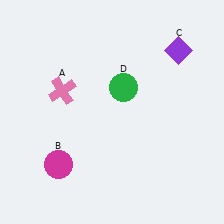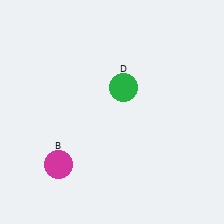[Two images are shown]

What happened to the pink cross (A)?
The pink cross (A) was removed in Image 2. It was in the top-left area of Image 1.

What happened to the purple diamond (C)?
The purple diamond (C) was removed in Image 2. It was in the top-right area of Image 1.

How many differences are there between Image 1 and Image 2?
There are 2 differences between the two images.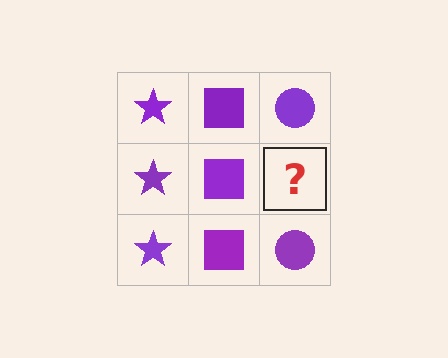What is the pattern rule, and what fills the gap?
The rule is that each column has a consistent shape. The gap should be filled with a purple circle.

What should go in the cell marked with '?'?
The missing cell should contain a purple circle.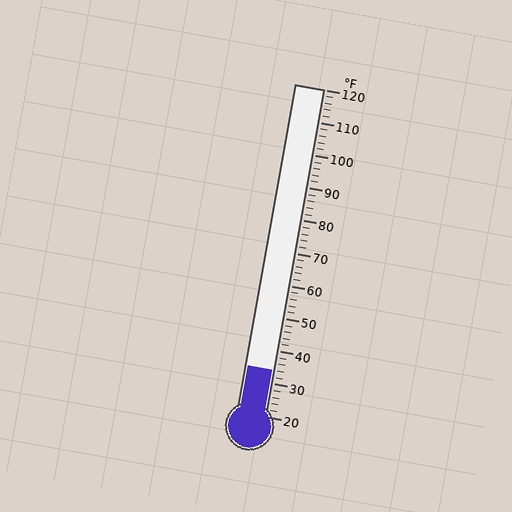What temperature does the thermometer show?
The thermometer shows approximately 34°F.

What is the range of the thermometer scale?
The thermometer scale ranges from 20°F to 120°F.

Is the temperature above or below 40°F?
The temperature is below 40°F.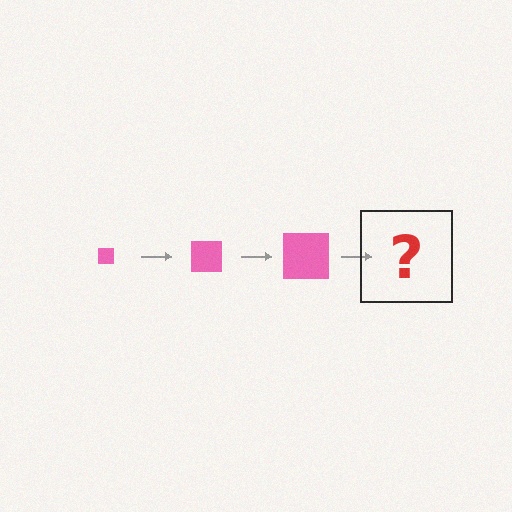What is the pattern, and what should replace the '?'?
The pattern is that the square gets progressively larger each step. The '?' should be a pink square, larger than the previous one.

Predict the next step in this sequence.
The next step is a pink square, larger than the previous one.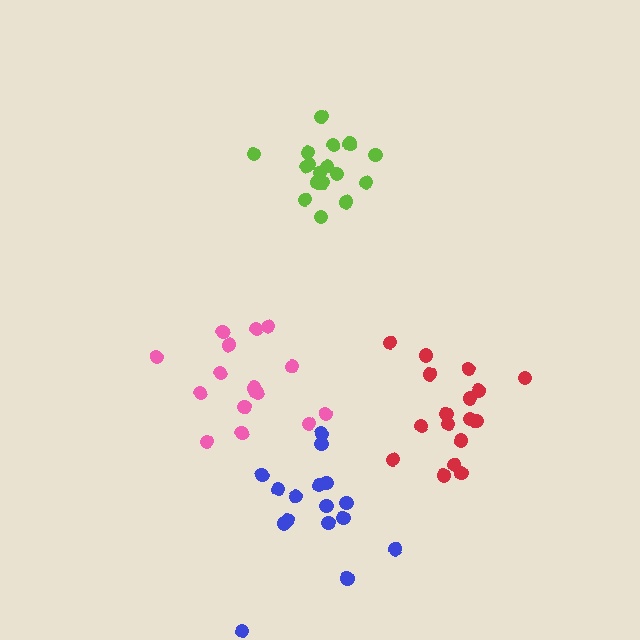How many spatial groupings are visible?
There are 4 spatial groupings.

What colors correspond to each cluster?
The clusters are colored: lime, pink, red, blue.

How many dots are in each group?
Group 1: 17 dots, Group 2: 16 dots, Group 3: 17 dots, Group 4: 17 dots (67 total).